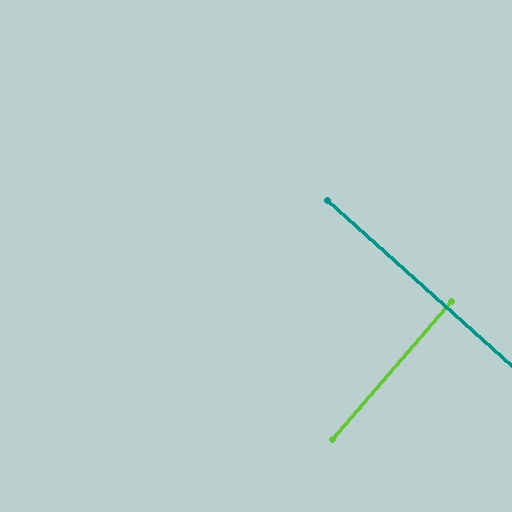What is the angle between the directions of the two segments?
Approximately 89 degrees.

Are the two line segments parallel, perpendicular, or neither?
Perpendicular — they meet at approximately 89°.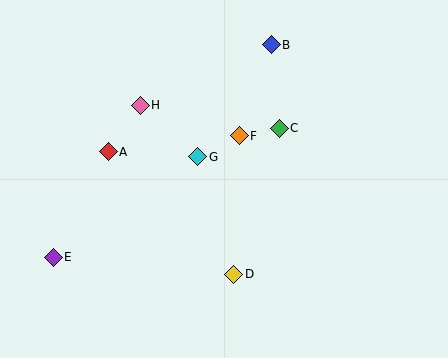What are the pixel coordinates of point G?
Point G is at (198, 157).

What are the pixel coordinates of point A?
Point A is at (108, 152).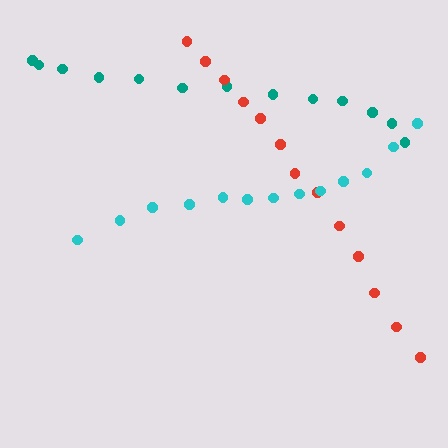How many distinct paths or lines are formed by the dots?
There are 3 distinct paths.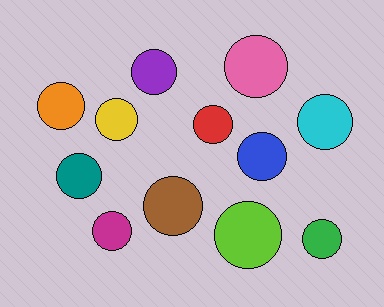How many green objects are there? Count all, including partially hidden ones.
There is 1 green object.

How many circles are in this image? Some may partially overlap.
There are 12 circles.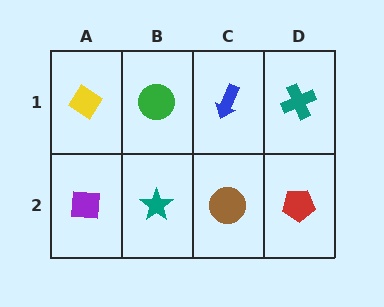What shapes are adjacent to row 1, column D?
A red pentagon (row 2, column D), a blue arrow (row 1, column C).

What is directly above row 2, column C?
A blue arrow.